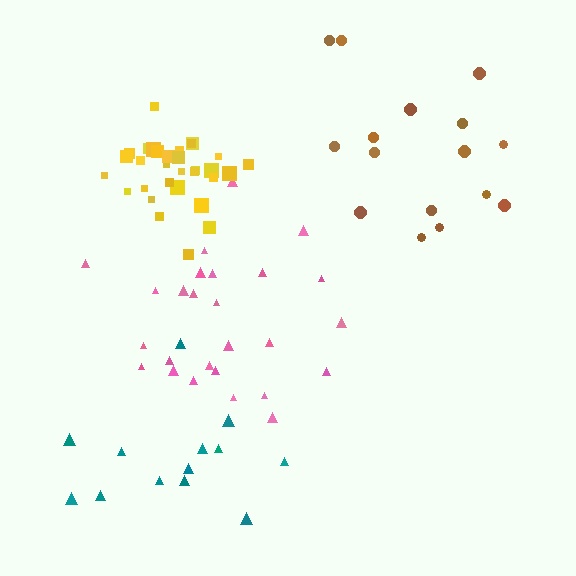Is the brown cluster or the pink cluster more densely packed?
Pink.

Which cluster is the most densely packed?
Yellow.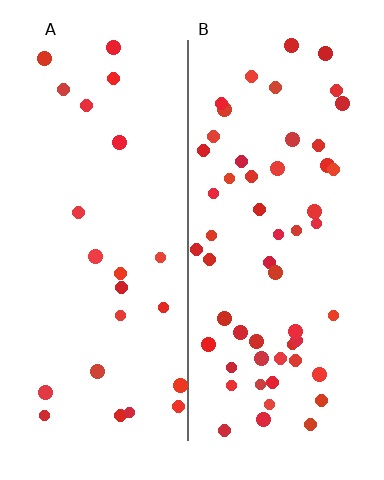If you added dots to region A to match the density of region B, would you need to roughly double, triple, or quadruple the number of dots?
Approximately double.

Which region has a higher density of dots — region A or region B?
B (the right).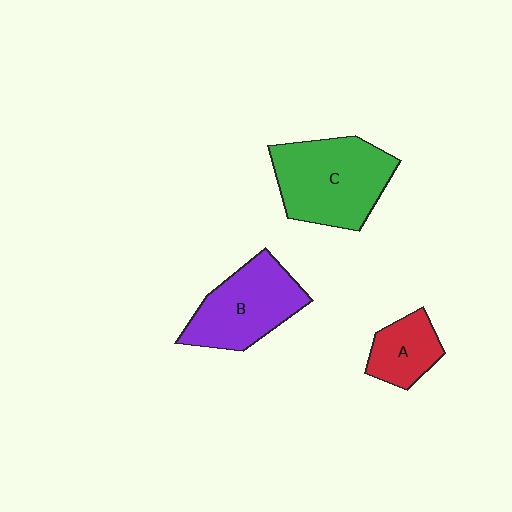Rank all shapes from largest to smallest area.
From largest to smallest: C (green), B (purple), A (red).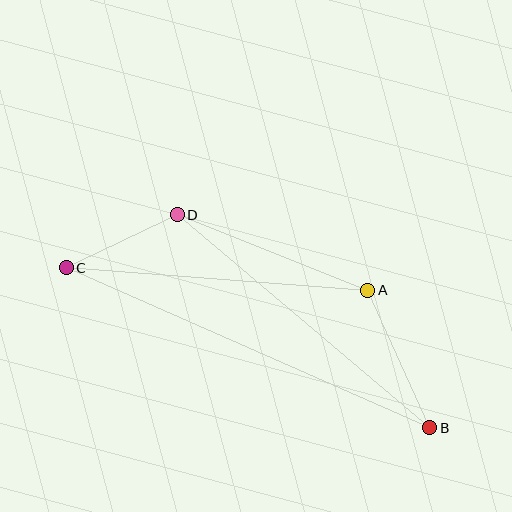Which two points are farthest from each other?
Points B and C are farthest from each other.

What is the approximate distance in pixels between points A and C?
The distance between A and C is approximately 302 pixels.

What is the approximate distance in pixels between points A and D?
The distance between A and D is approximately 205 pixels.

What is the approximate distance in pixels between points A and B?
The distance between A and B is approximately 151 pixels.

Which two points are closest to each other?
Points C and D are closest to each other.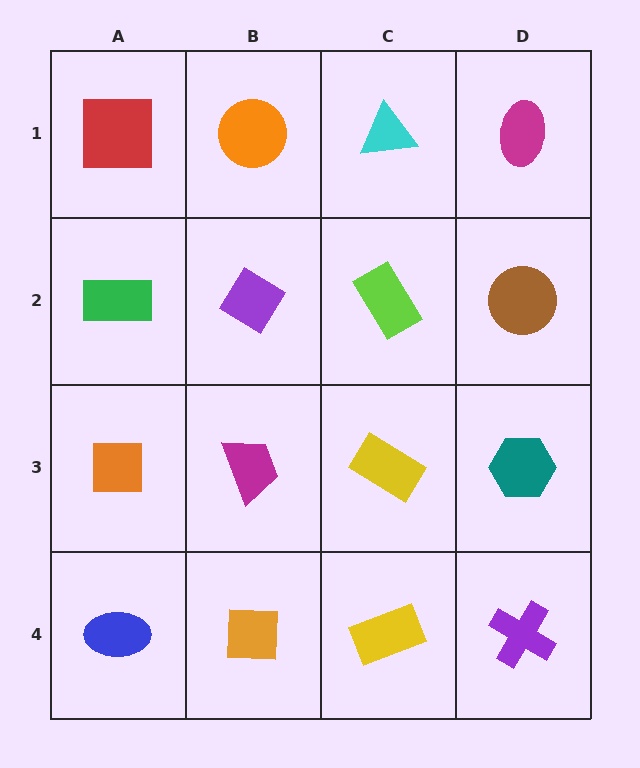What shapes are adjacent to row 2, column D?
A magenta ellipse (row 1, column D), a teal hexagon (row 3, column D), a lime rectangle (row 2, column C).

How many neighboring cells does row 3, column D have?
3.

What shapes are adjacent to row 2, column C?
A cyan triangle (row 1, column C), a yellow rectangle (row 3, column C), a purple diamond (row 2, column B), a brown circle (row 2, column D).